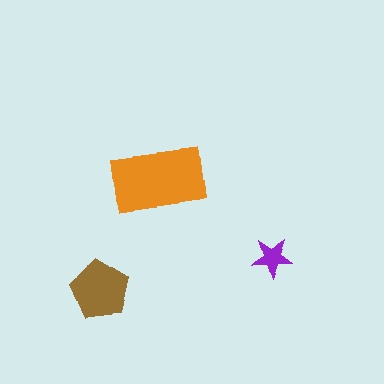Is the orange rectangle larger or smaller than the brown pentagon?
Larger.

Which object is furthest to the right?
The purple star is rightmost.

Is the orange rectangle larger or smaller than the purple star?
Larger.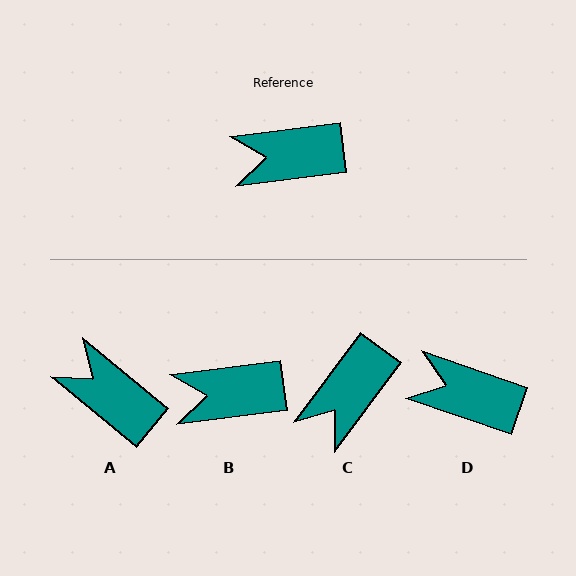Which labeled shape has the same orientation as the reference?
B.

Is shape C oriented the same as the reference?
No, it is off by about 46 degrees.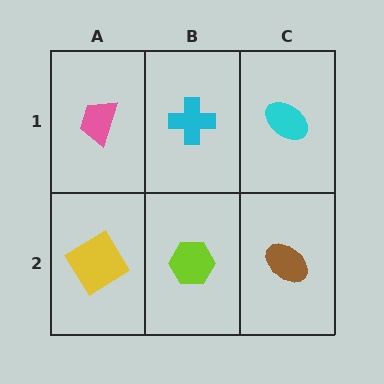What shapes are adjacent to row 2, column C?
A cyan ellipse (row 1, column C), a lime hexagon (row 2, column B).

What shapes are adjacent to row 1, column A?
A yellow diamond (row 2, column A), a cyan cross (row 1, column B).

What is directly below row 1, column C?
A brown ellipse.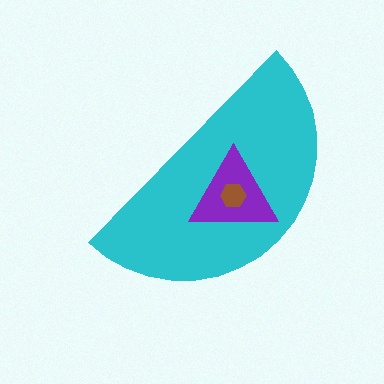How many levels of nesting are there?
3.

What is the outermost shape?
The cyan semicircle.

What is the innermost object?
The brown hexagon.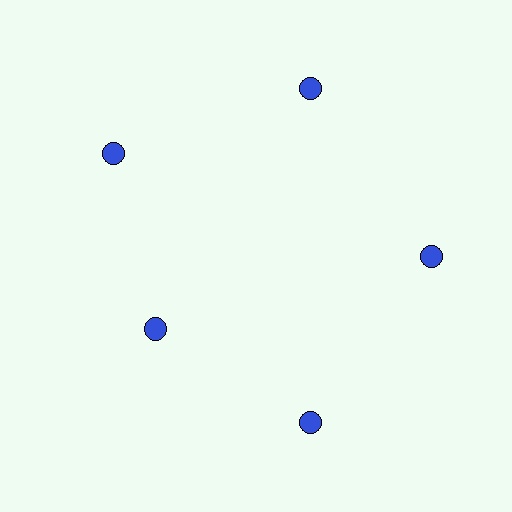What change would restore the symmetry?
The symmetry would be restored by moving it outward, back onto the ring so that all 5 circles sit at equal angles and equal distance from the center.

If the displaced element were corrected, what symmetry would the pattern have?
It would have 5-fold rotational symmetry — the pattern would map onto itself every 72 degrees.